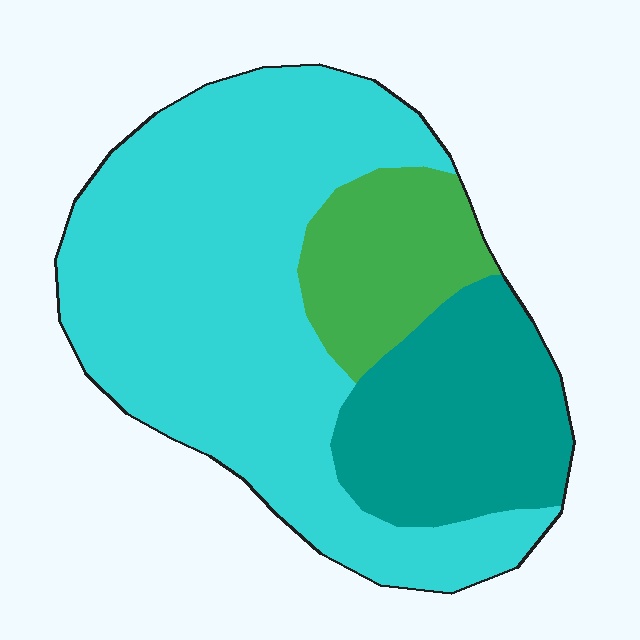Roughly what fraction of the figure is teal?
Teal takes up about one quarter (1/4) of the figure.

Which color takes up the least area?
Green, at roughly 15%.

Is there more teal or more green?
Teal.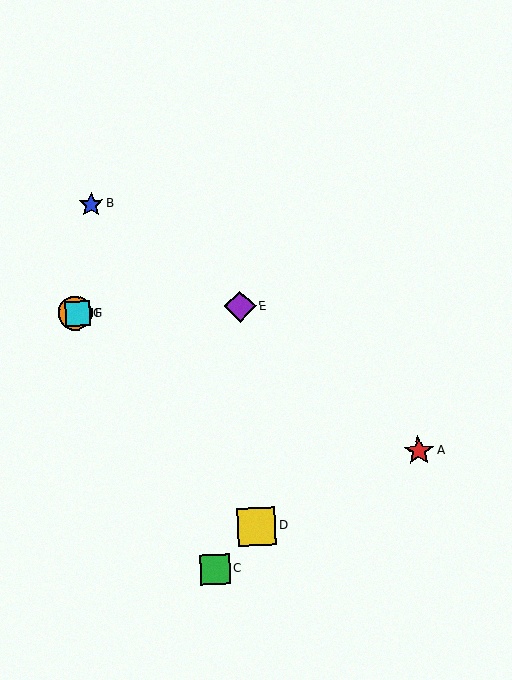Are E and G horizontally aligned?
Yes, both are at y≈306.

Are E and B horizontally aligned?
No, E is at y≈306 and B is at y≈204.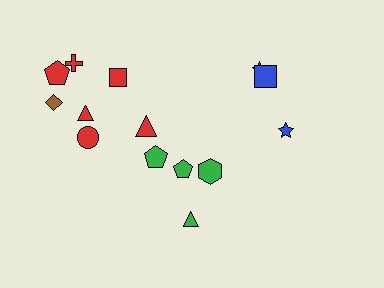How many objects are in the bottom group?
There are 4 objects.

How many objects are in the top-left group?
There are 7 objects.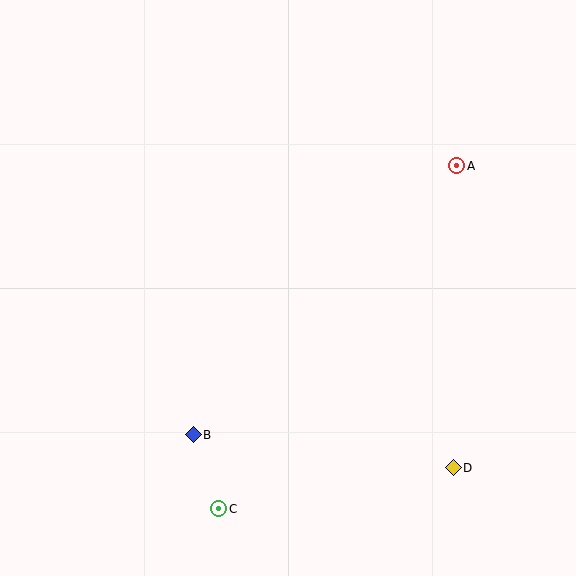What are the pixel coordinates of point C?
Point C is at (219, 509).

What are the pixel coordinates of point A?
Point A is at (457, 166).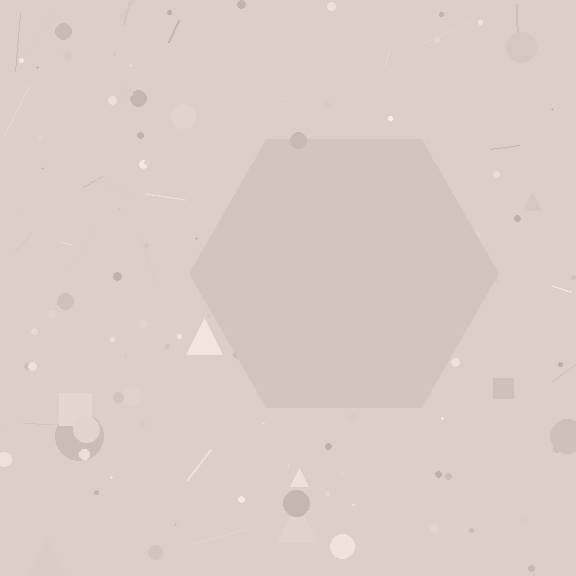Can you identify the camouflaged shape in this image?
The camouflaged shape is a hexagon.